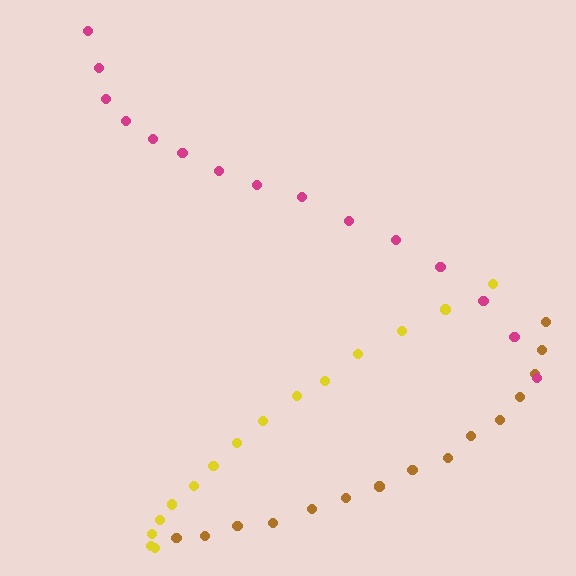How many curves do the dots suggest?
There are 3 distinct paths.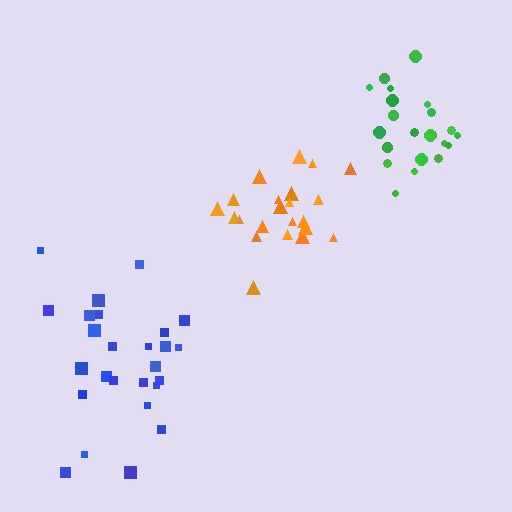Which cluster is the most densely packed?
Orange.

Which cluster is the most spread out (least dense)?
Blue.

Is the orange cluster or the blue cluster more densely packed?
Orange.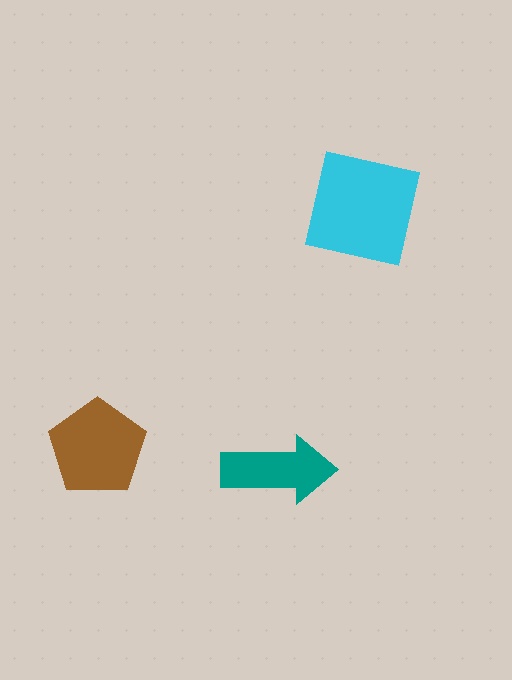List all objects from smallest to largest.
The teal arrow, the brown pentagon, the cyan square.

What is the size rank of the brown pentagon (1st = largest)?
2nd.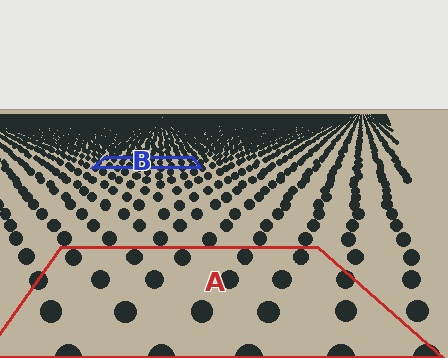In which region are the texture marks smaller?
The texture marks are smaller in region B, because it is farther away.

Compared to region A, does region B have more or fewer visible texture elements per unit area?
Region B has more texture elements per unit area — they are packed more densely because it is farther away.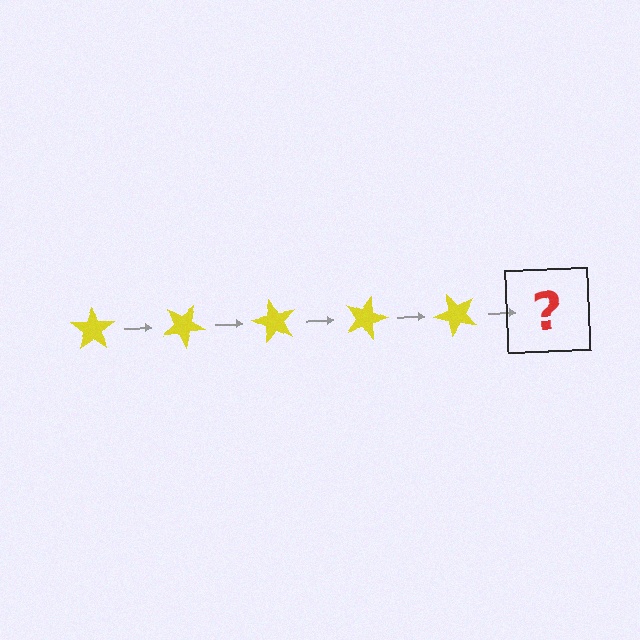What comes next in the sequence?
The next element should be a yellow star rotated 150 degrees.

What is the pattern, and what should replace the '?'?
The pattern is that the star rotates 30 degrees each step. The '?' should be a yellow star rotated 150 degrees.